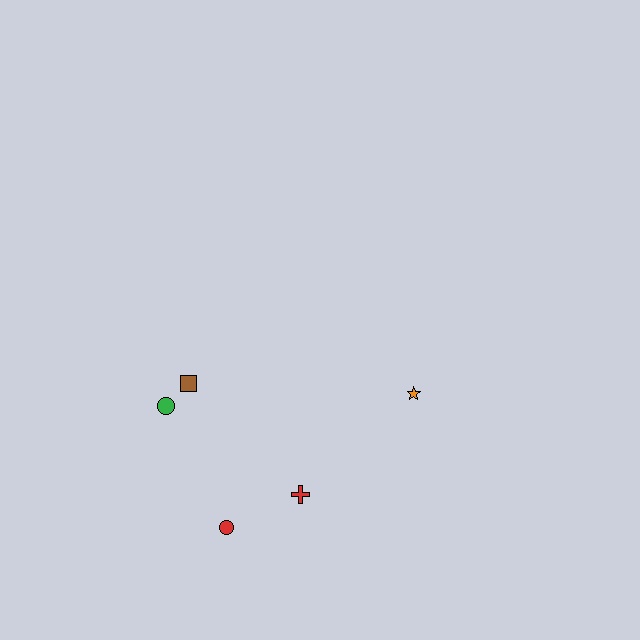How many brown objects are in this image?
There is 1 brown object.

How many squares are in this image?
There is 1 square.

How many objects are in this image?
There are 5 objects.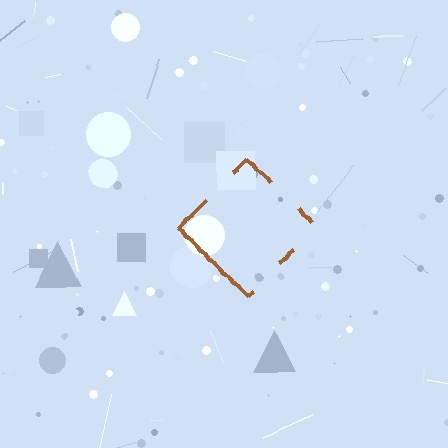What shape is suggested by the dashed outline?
The dashed outline suggests a diamond.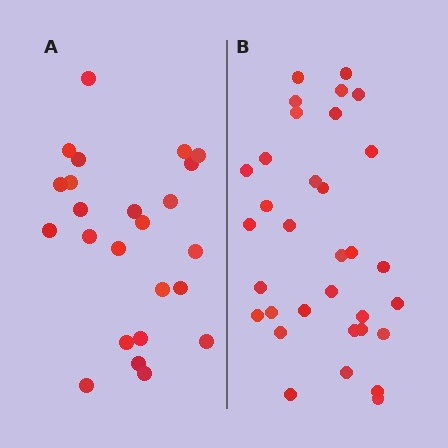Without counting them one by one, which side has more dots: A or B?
Region B (the right region) has more dots.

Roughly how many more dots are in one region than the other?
Region B has roughly 8 or so more dots than region A.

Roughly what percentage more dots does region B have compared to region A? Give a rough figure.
About 40% more.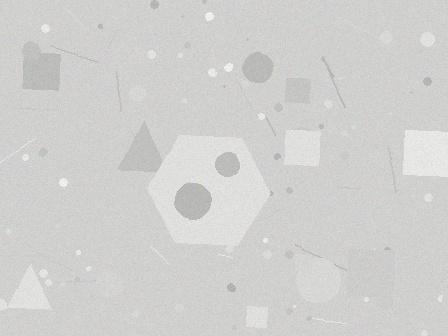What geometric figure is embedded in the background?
A hexagon is embedded in the background.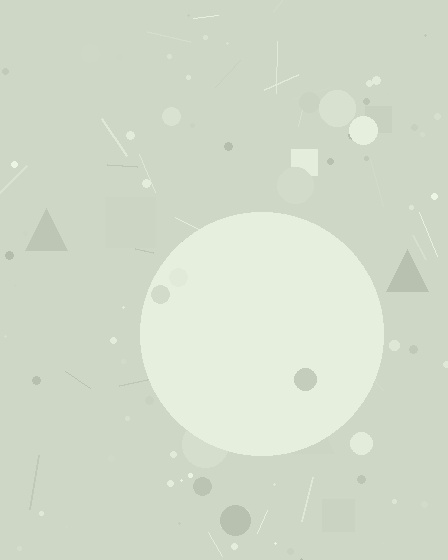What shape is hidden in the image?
A circle is hidden in the image.